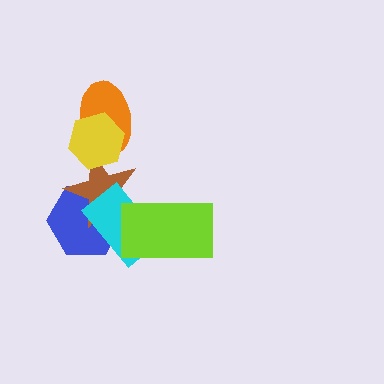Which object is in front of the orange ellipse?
The yellow hexagon is in front of the orange ellipse.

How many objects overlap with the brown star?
4 objects overlap with the brown star.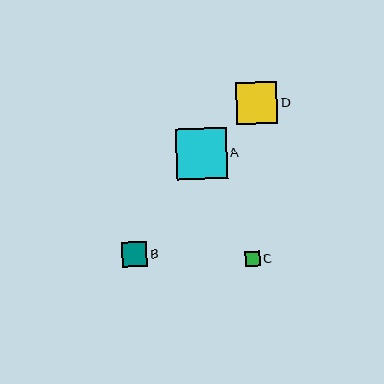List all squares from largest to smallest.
From largest to smallest: A, D, B, C.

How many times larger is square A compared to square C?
Square A is approximately 3.4 times the size of square C.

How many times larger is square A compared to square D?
Square A is approximately 1.2 times the size of square D.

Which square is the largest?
Square A is the largest with a size of approximately 51 pixels.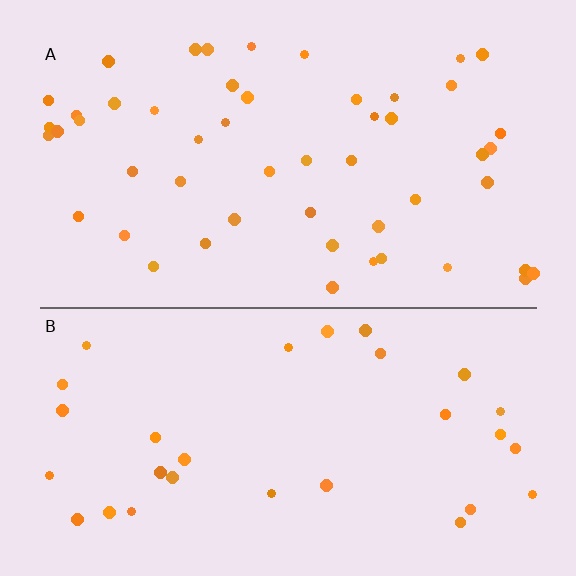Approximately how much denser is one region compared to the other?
Approximately 1.7× — region A over region B.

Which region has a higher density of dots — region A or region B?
A (the top).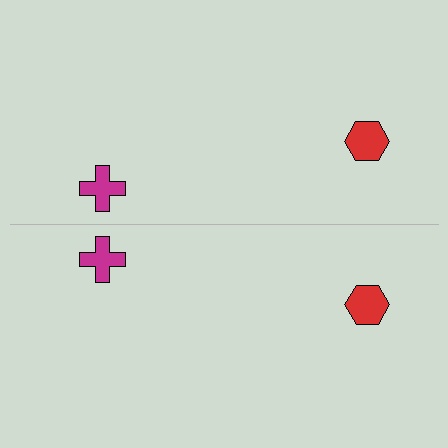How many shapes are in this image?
There are 4 shapes in this image.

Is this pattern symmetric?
Yes, this pattern has bilateral (reflection) symmetry.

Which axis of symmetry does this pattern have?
The pattern has a horizontal axis of symmetry running through the center of the image.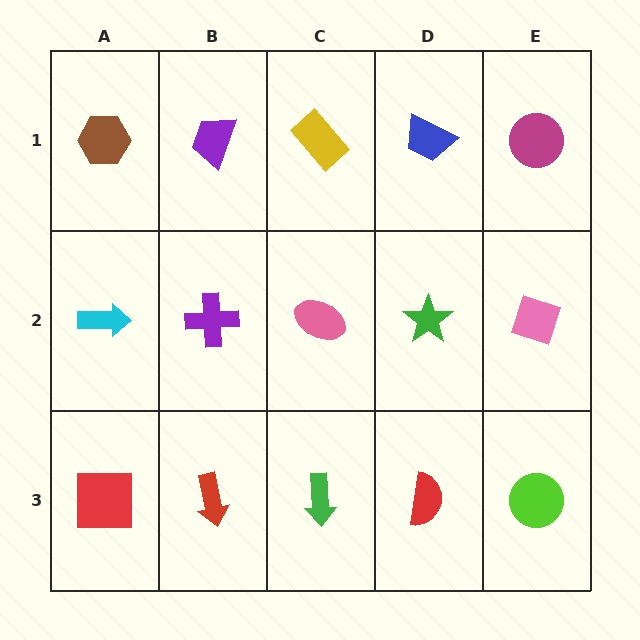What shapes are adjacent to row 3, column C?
A pink ellipse (row 2, column C), a red arrow (row 3, column B), a red semicircle (row 3, column D).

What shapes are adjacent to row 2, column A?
A brown hexagon (row 1, column A), a red square (row 3, column A), a purple cross (row 2, column B).